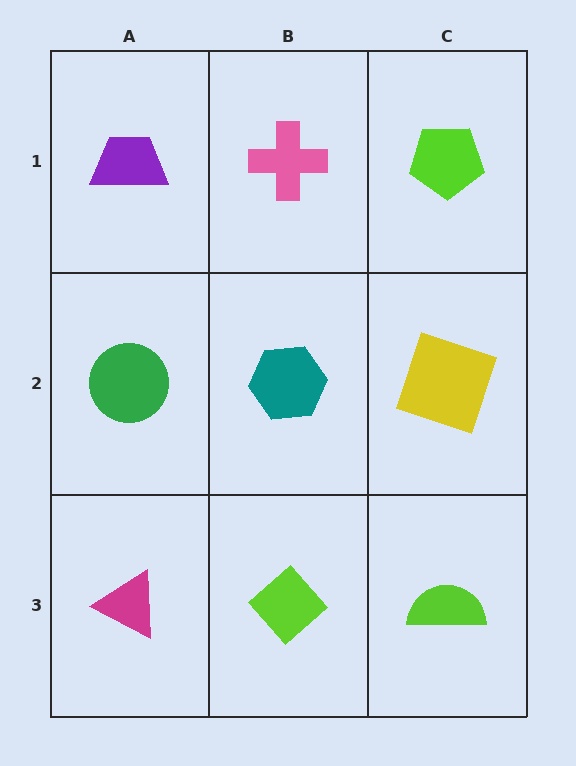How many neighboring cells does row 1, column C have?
2.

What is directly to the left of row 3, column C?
A lime diamond.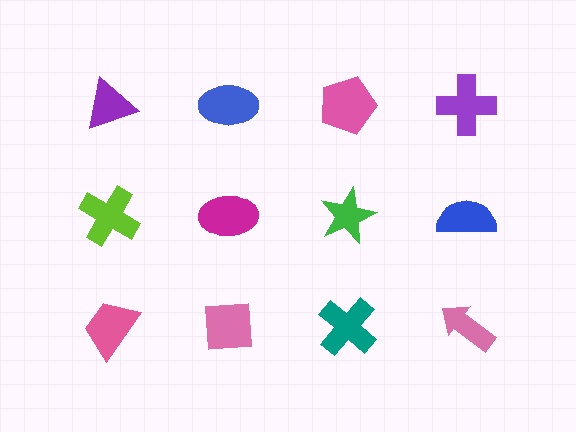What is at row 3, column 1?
A pink trapezoid.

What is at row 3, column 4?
A pink arrow.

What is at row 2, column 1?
A lime cross.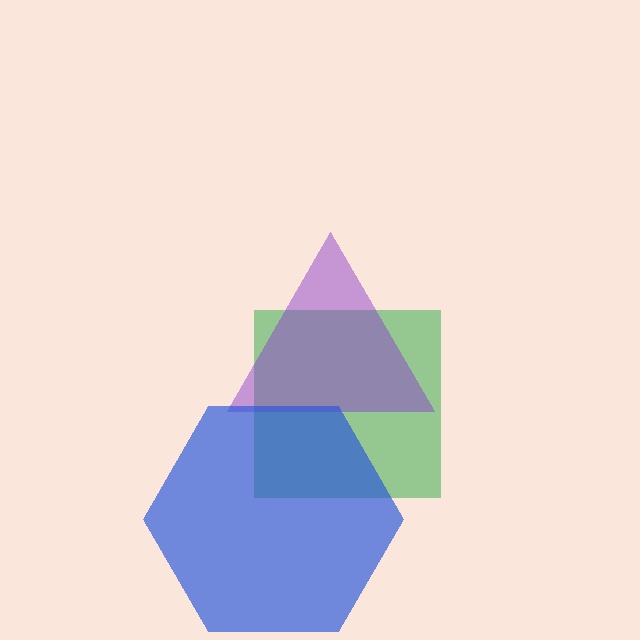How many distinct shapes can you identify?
There are 3 distinct shapes: a green square, a purple triangle, a blue hexagon.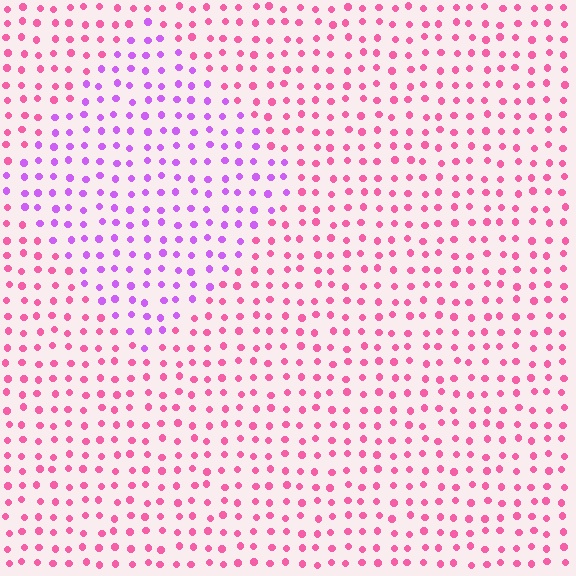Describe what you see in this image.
The image is filled with small pink elements in a uniform arrangement. A diamond-shaped region is visible where the elements are tinted to a slightly different hue, forming a subtle color boundary.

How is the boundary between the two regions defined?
The boundary is defined purely by a slight shift in hue (about 47 degrees). Spacing, size, and orientation are identical on both sides.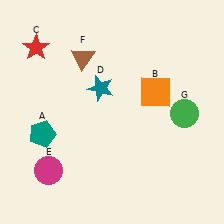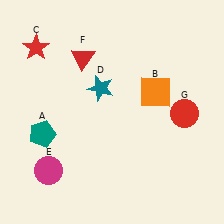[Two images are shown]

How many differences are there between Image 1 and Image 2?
There are 2 differences between the two images.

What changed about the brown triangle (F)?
In Image 1, F is brown. In Image 2, it changed to red.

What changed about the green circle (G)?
In Image 1, G is green. In Image 2, it changed to red.